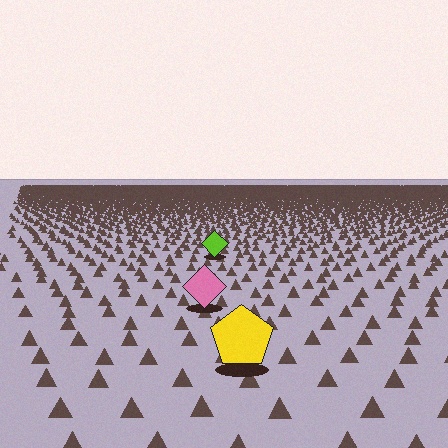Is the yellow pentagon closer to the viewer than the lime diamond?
Yes. The yellow pentagon is closer — you can tell from the texture gradient: the ground texture is coarser near it.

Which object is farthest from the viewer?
The lime diamond is farthest from the viewer. It appears smaller and the ground texture around it is denser.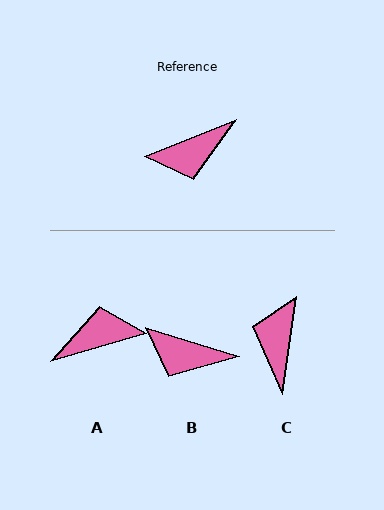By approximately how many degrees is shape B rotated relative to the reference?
Approximately 39 degrees clockwise.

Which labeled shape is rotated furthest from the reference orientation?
A, about 175 degrees away.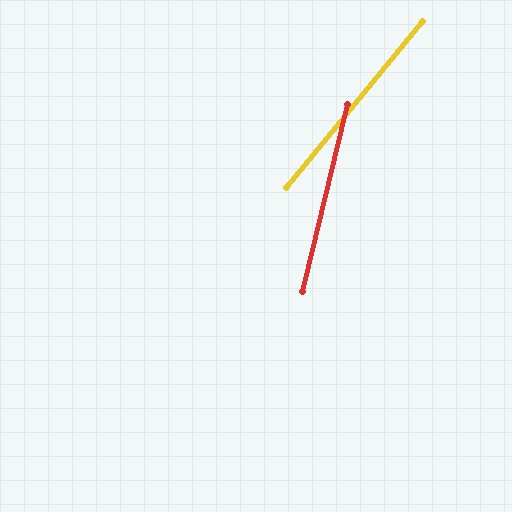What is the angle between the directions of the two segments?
Approximately 26 degrees.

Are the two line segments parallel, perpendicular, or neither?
Neither parallel nor perpendicular — they differ by about 26°.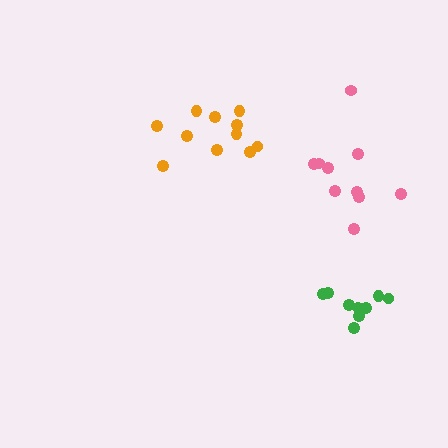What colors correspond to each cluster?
The clusters are colored: orange, pink, green.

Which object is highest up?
The orange cluster is topmost.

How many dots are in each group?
Group 1: 11 dots, Group 2: 10 dots, Group 3: 10 dots (31 total).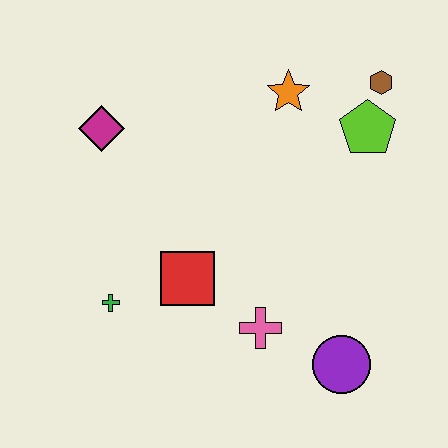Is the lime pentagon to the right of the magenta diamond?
Yes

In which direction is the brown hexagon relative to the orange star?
The brown hexagon is to the right of the orange star.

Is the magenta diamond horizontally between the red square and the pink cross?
No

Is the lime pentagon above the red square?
Yes